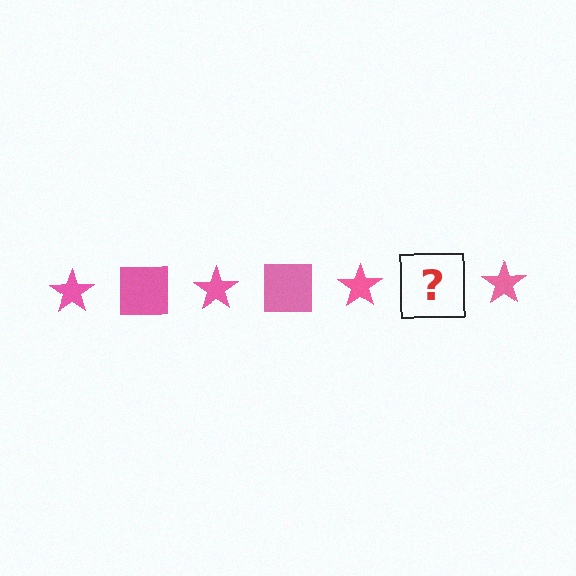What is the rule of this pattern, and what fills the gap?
The rule is that the pattern cycles through star, square shapes in pink. The gap should be filled with a pink square.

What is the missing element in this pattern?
The missing element is a pink square.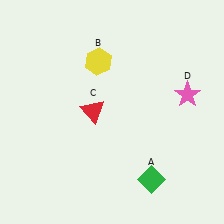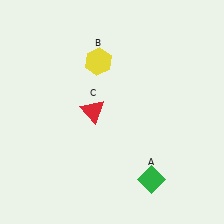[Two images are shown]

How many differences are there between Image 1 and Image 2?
There is 1 difference between the two images.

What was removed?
The pink star (D) was removed in Image 2.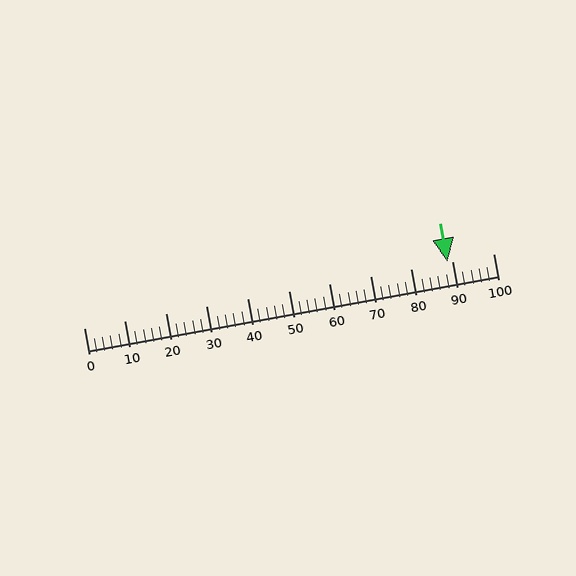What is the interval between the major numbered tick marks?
The major tick marks are spaced 10 units apart.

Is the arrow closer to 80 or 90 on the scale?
The arrow is closer to 90.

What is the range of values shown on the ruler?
The ruler shows values from 0 to 100.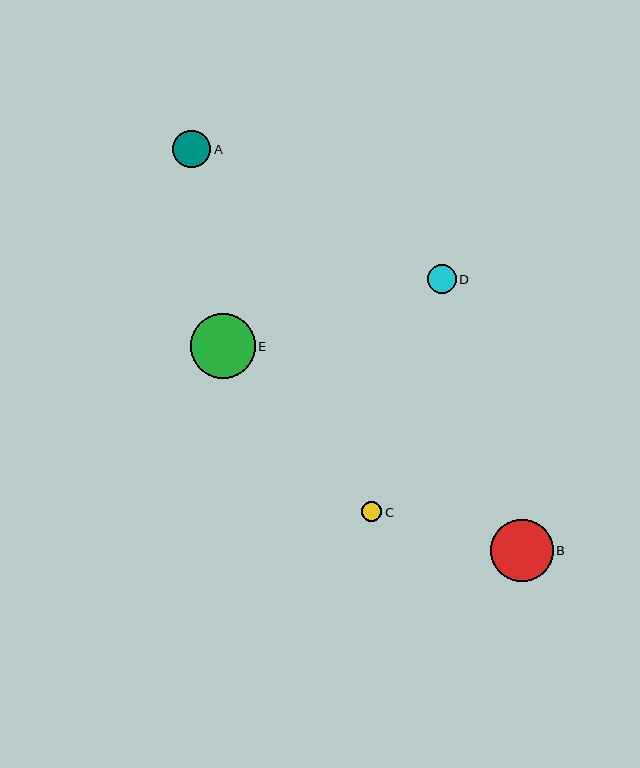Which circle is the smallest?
Circle C is the smallest with a size of approximately 20 pixels.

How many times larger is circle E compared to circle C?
Circle E is approximately 3.2 times the size of circle C.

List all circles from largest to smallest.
From largest to smallest: E, B, A, D, C.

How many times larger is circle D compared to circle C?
Circle D is approximately 1.4 times the size of circle C.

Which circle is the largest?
Circle E is the largest with a size of approximately 65 pixels.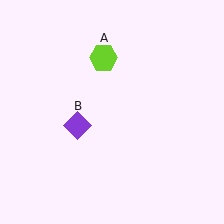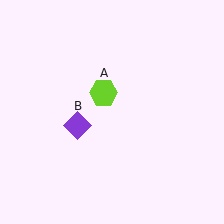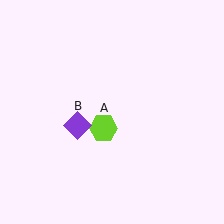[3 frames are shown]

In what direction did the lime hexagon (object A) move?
The lime hexagon (object A) moved down.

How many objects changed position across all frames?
1 object changed position: lime hexagon (object A).